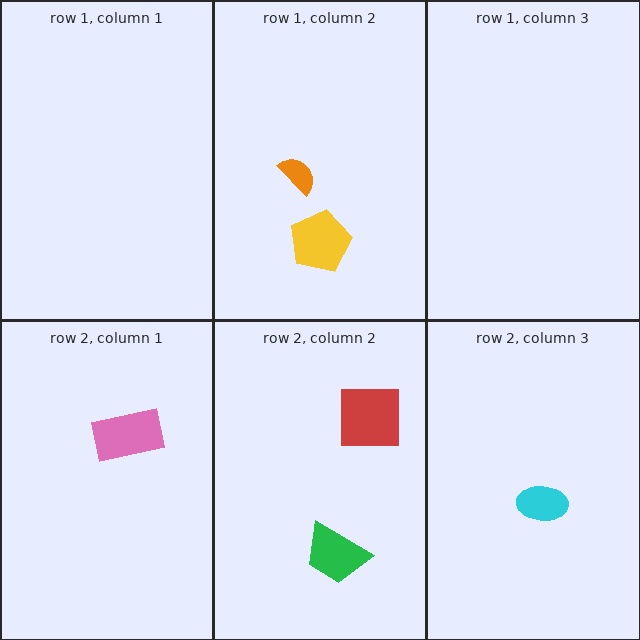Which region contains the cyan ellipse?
The row 2, column 3 region.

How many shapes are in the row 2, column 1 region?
1.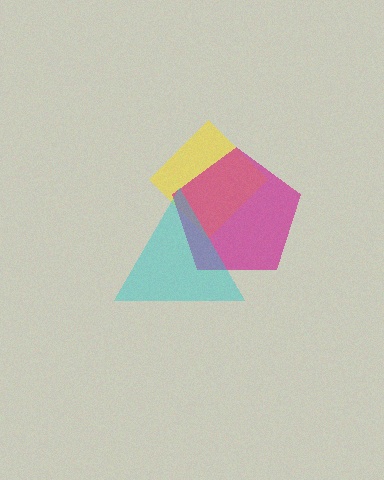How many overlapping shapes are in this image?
There are 3 overlapping shapes in the image.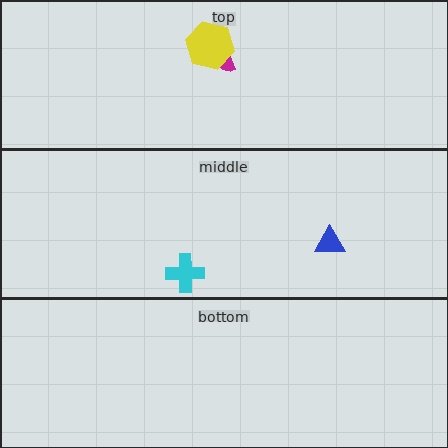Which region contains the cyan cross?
The middle region.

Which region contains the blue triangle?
The middle region.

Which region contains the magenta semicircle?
The top region.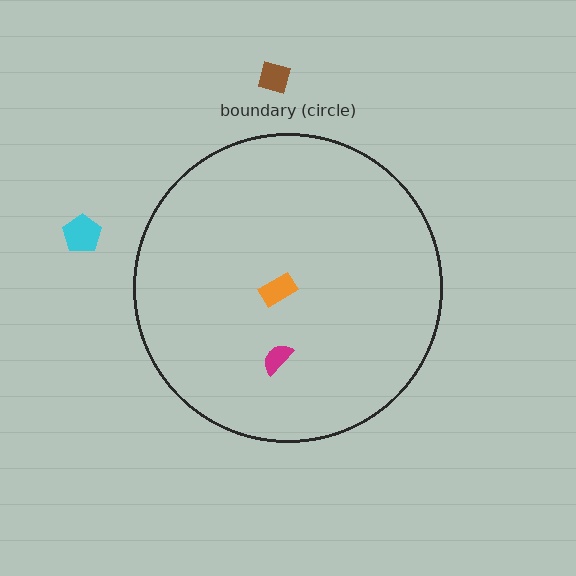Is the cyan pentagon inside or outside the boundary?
Outside.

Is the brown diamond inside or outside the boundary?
Outside.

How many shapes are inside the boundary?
2 inside, 2 outside.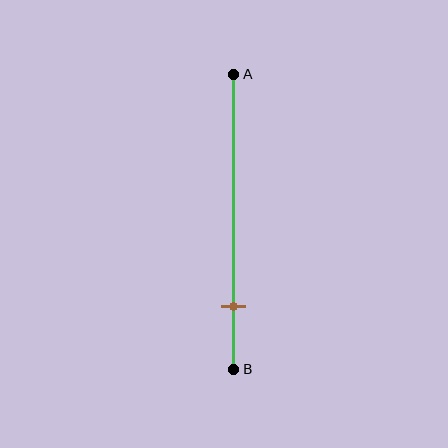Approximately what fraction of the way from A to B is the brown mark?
The brown mark is approximately 80% of the way from A to B.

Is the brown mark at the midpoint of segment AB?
No, the mark is at about 80% from A, not at the 50% midpoint.